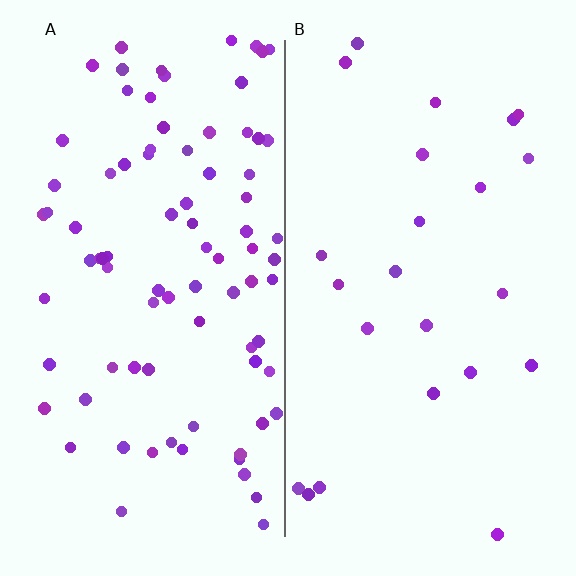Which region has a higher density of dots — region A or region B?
A (the left).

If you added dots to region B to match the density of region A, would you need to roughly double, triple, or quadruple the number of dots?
Approximately quadruple.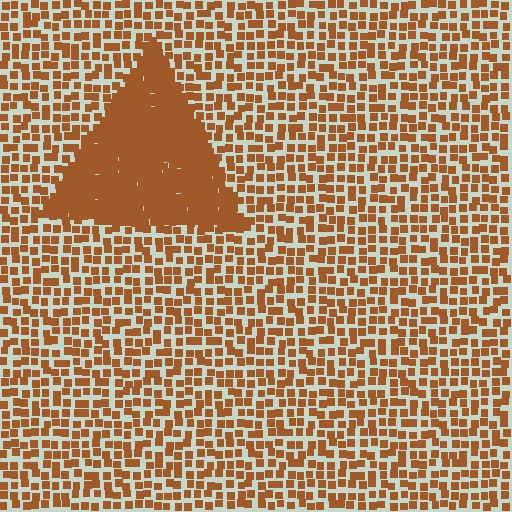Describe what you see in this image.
The image contains small brown elements arranged at two different densities. A triangle-shaped region is visible where the elements are more densely packed than the surrounding area.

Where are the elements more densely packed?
The elements are more densely packed inside the triangle boundary.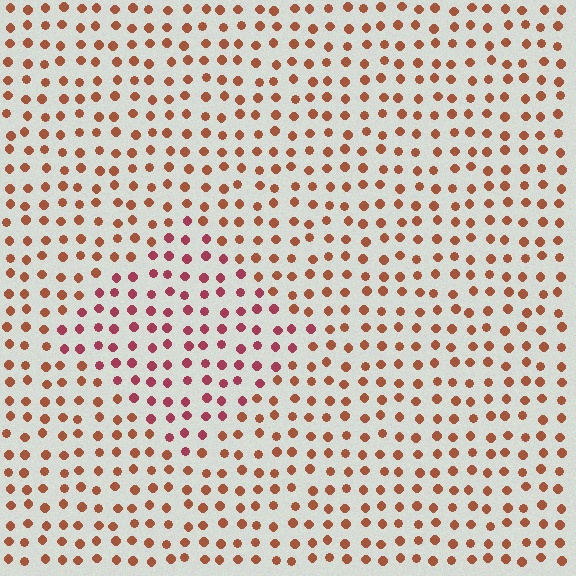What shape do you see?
I see a diamond.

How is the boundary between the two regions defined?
The boundary is defined purely by a slight shift in hue (about 32 degrees). Spacing, size, and orientation are identical on both sides.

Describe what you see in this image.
The image is filled with small brown elements in a uniform arrangement. A diamond-shaped region is visible where the elements are tinted to a slightly different hue, forming a subtle color boundary.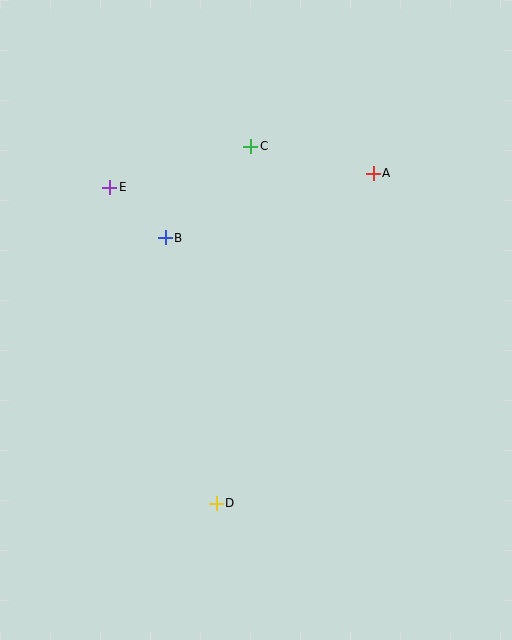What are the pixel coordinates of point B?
Point B is at (165, 238).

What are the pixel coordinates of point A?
Point A is at (373, 173).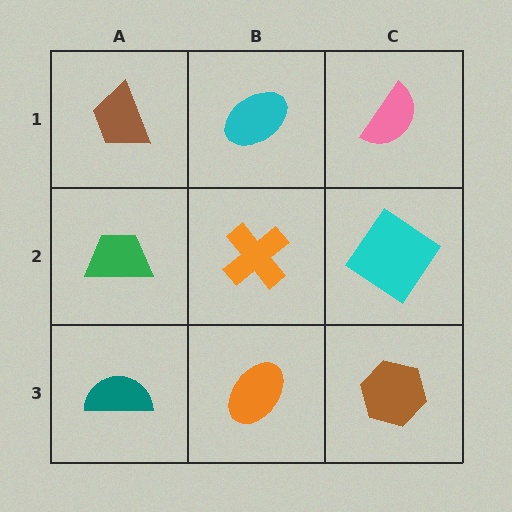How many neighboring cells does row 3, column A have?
2.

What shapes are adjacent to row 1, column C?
A cyan diamond (row 2, column C), a cyan ellipse (row 1, column B).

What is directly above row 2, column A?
A brown trapezoid.